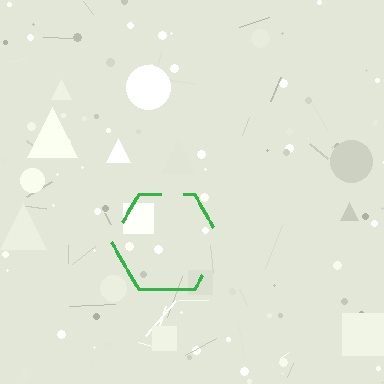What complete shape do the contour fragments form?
The contour fragments form a hexagon.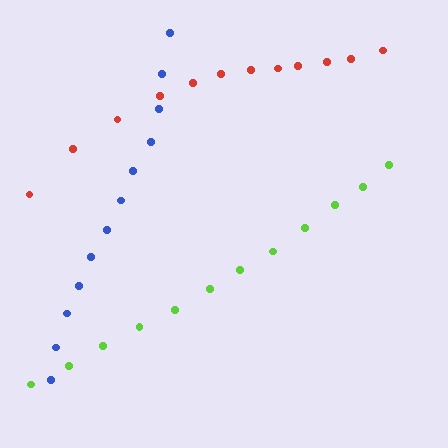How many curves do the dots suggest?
There are 3 distinct paths.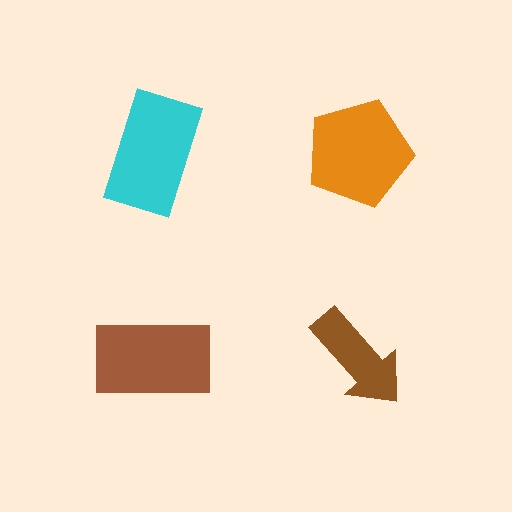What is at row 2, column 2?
A brown arrow.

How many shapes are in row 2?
2 shapes.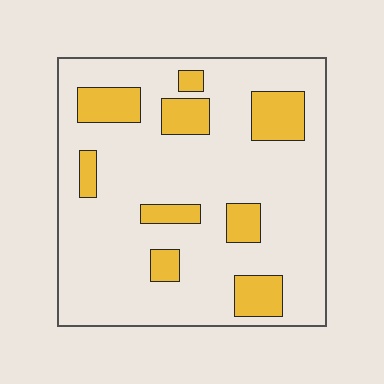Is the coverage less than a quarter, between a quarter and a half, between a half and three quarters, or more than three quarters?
Less than a quarter.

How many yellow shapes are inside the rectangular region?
9.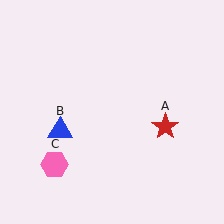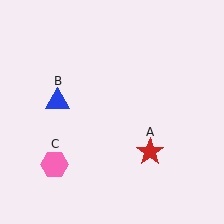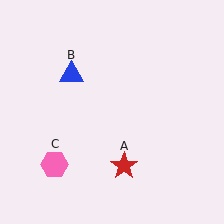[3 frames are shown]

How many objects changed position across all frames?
2 objects changed position: red star (object A), blue triangle (object B).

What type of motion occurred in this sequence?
The red star (object A), blue triangle (object B) rotated clockwise around the center of the scene.